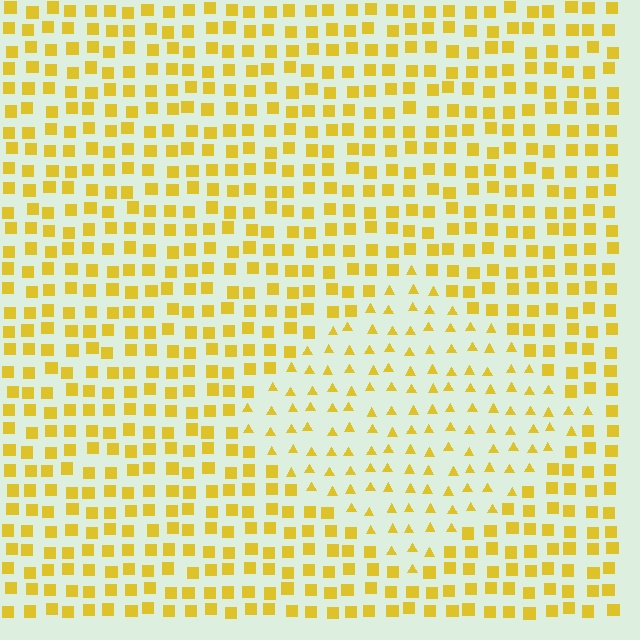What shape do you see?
I see a diamond.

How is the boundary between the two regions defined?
The boundary is defined by a change in element shape: triangles inside vs. squares outside. All elements share the same color and spacing.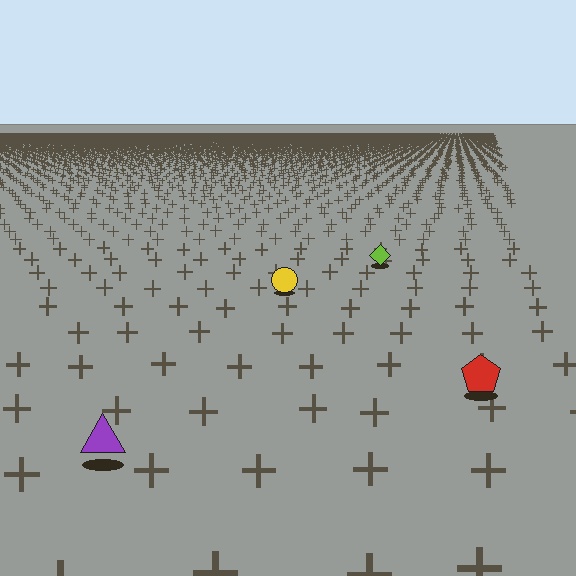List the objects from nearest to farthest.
From nearest to farthest: the purple triangle, the red pentagon, the yellow circle, the lime diamond.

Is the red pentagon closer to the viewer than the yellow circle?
Yes. The red pentagon is closer — you can tell from the texture gradient: the ground texture is coarser near it.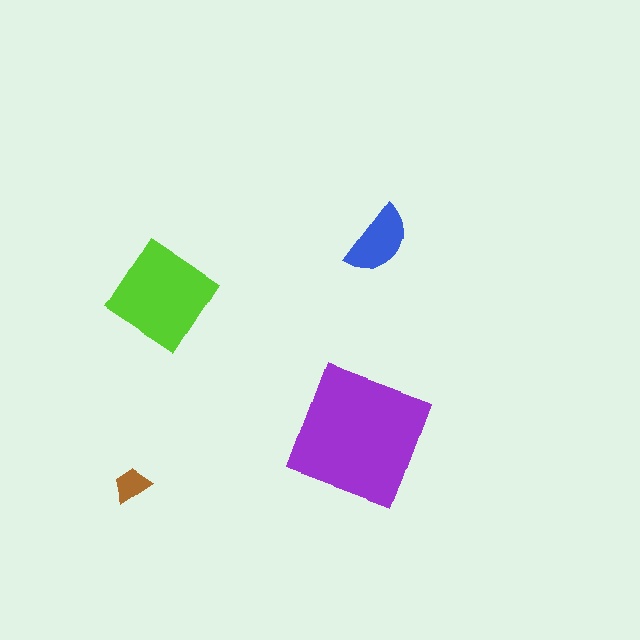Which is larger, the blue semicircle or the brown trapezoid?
The blue semicircle.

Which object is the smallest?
The brown trapezoid.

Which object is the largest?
The purple square.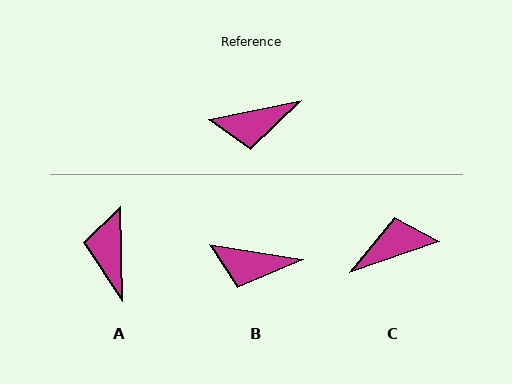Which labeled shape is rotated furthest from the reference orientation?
C, about 173 degrees away.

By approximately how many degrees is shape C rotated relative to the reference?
Approximately 173 degrees clockwise.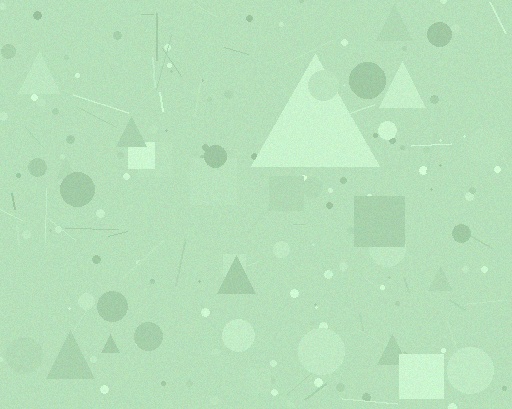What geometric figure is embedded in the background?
A triangle is embedded in the background.